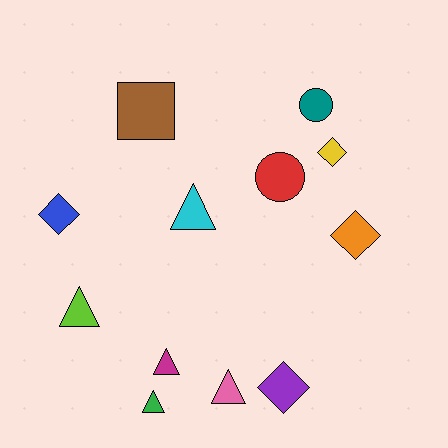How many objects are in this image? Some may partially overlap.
There are 12 objects.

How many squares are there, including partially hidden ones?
There is 1 square.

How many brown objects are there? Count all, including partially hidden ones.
There is 1 brown object.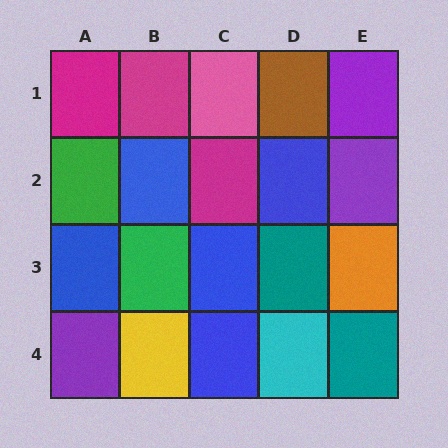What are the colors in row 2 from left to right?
Green, blue, magenta, blue, purple.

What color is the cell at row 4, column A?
Purple.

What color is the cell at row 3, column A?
Blue.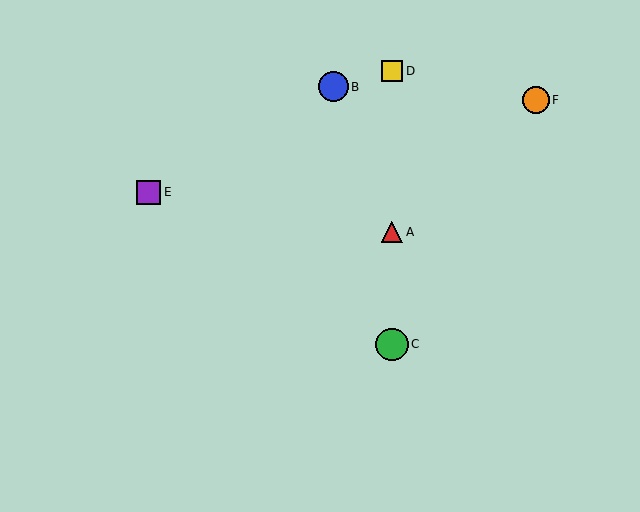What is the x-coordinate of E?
Object E is at x≈148.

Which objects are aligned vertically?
Objects A, C, D are aligned vertically.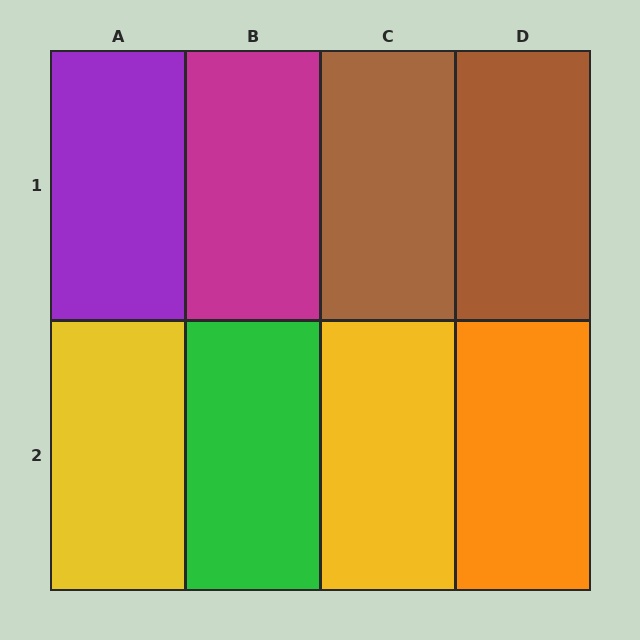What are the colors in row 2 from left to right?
Yellow, green, yellow, orange.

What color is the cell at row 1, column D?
Brown.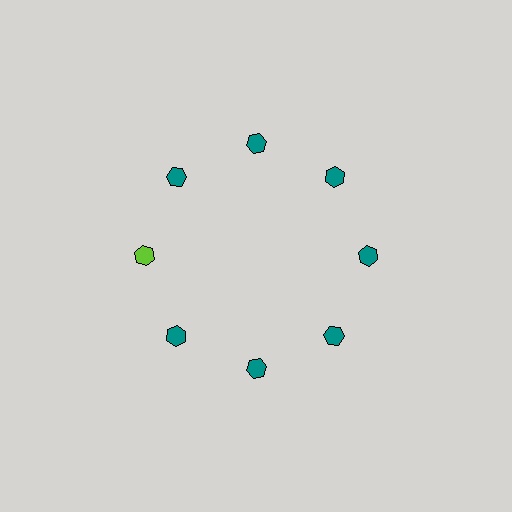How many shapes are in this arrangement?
There are 8 shapes arranged in a ring pattern.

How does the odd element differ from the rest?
It has a different color: lime instead of teal.